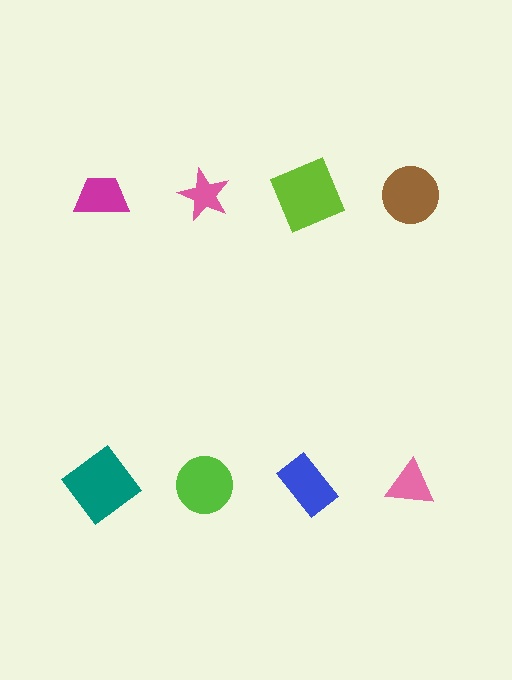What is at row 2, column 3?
A blue rectangle.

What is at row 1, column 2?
A pink star.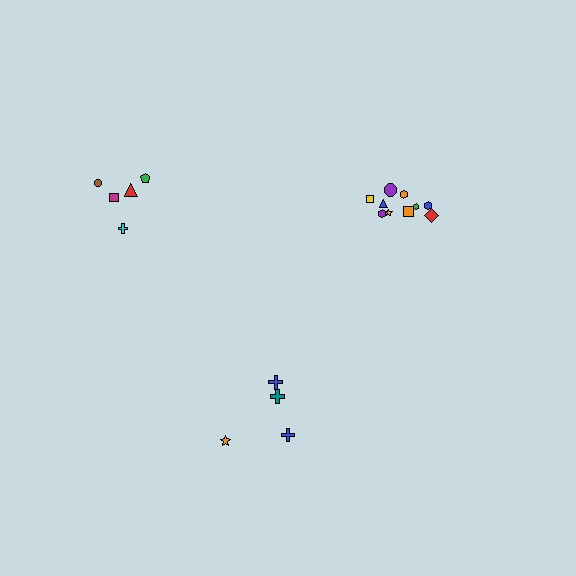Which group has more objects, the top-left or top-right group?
The top-right group.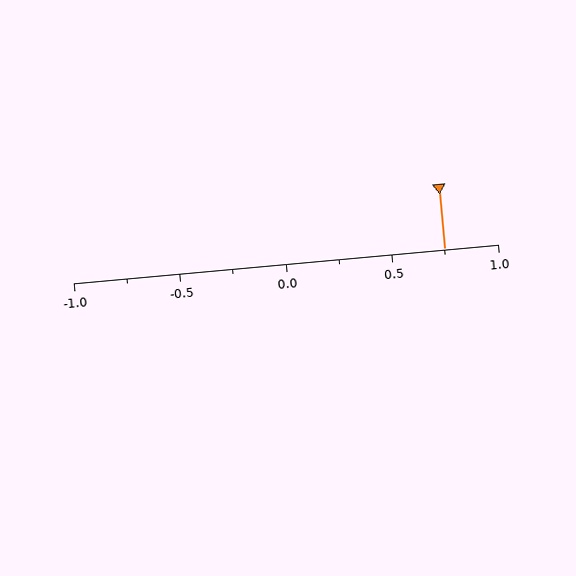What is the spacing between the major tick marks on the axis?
The major ticks are spaced 0.5 apart.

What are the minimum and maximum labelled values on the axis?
The axis runs from -1.0 to 1.0.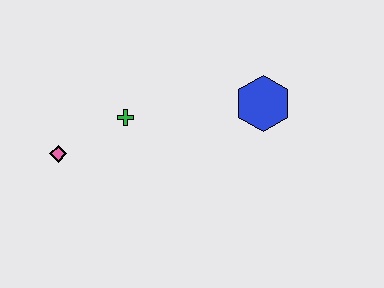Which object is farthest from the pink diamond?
The blue hexagon is farthest from the pink diamond.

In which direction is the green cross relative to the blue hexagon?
The green cross is to the left of the blue hexagon.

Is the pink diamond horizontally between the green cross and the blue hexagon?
No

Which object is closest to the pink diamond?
The green cross is closest to the pink diamond.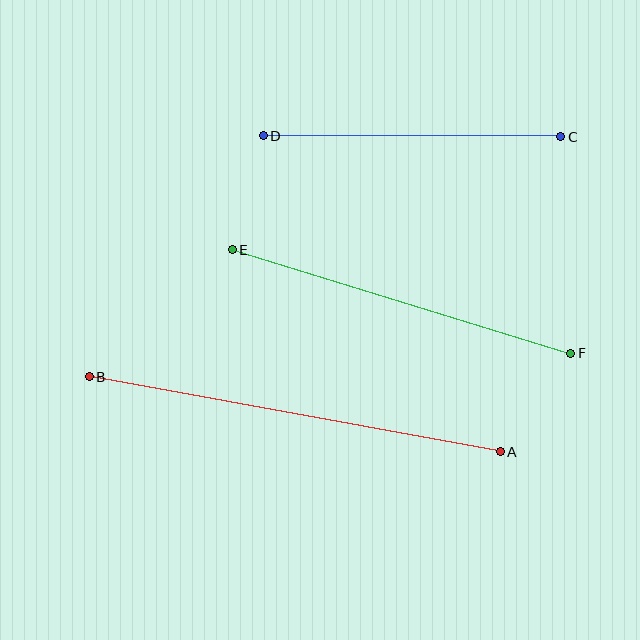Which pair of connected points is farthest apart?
Points A and B are farthest apart.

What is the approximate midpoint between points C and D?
The midpoint is at approximately (412, 136) pixels.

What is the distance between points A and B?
The distance is approximately 418 pixels.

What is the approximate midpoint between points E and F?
The midpoint is at approximately (401, 302) pixels.